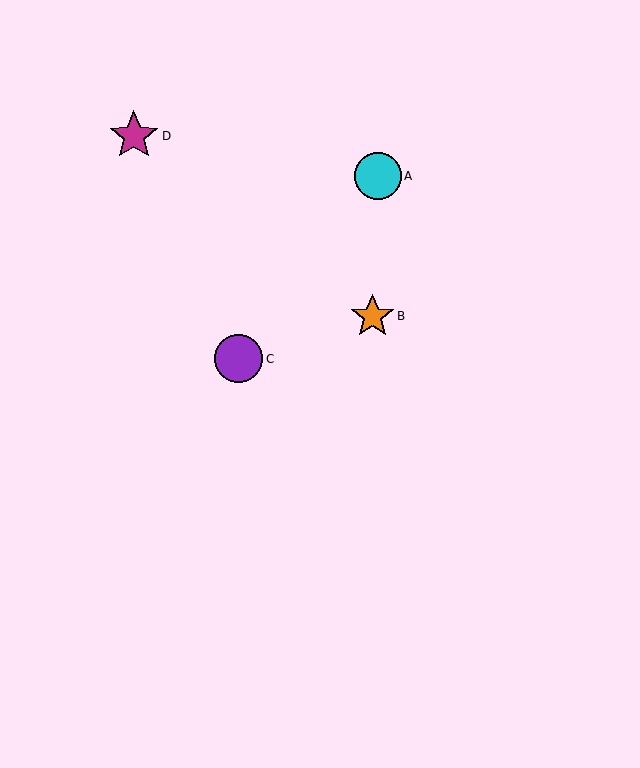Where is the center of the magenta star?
The center of the magenta star is at (134, 136).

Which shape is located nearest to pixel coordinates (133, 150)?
The magenta star (labeled D) at (134, 136) is nearest to that location.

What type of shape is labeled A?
Shape A is a cyan circle.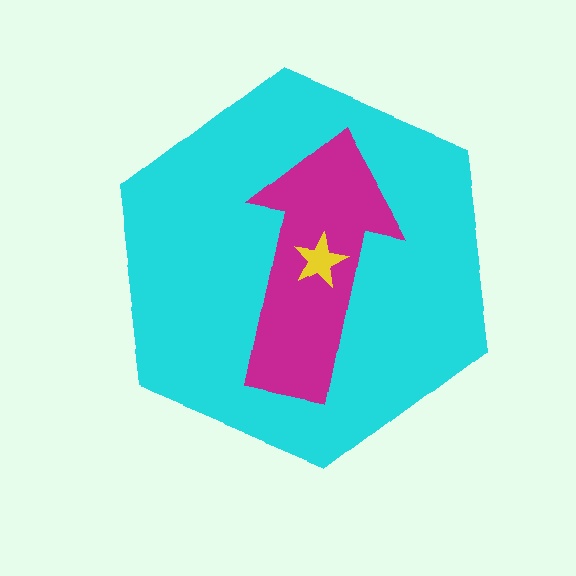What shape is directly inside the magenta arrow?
The yellow star.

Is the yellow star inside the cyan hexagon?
Yes.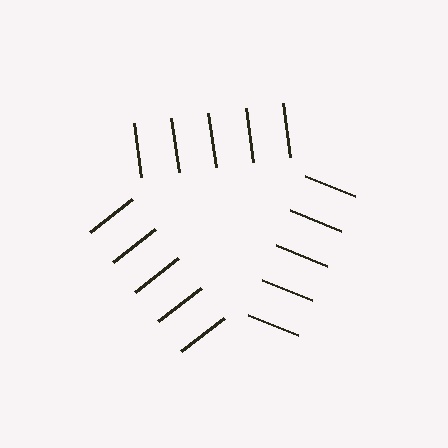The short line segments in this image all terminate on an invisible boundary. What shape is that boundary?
An illusory triangle — the line segments terminate on its edges but no continuous stroke is drawn.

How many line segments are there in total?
15 — 5 along each of the 3 edges.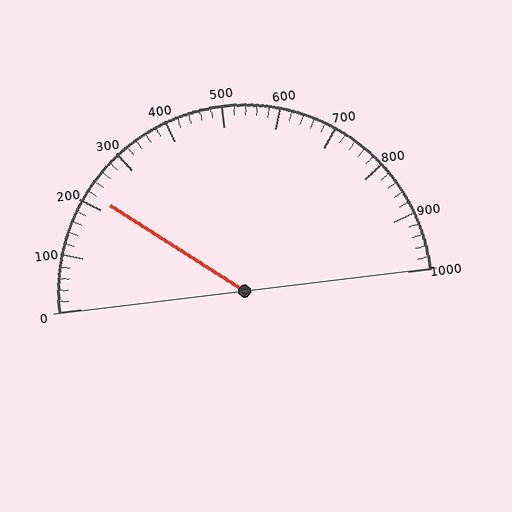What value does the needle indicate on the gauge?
The needle indicates approximately 220.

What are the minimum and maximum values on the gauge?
The gauge ranges from 0 to 1000.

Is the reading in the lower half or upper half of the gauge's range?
The reading is in the lower half of the range (0 to 1000).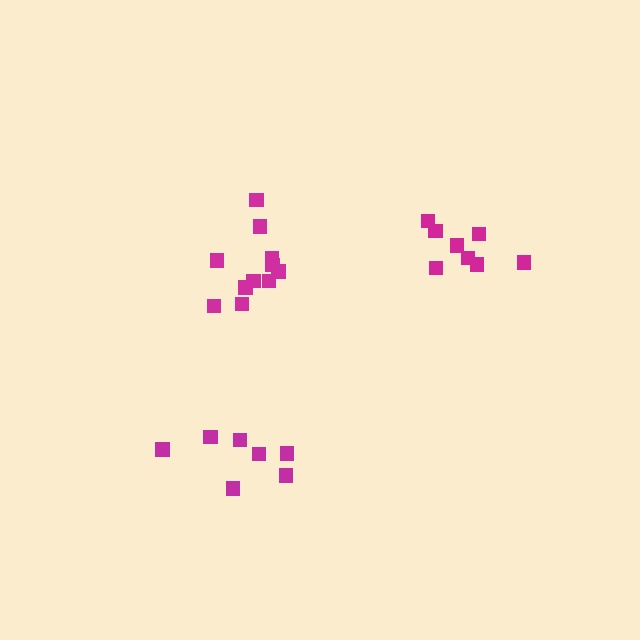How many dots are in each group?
Group 1: 8 dots, Group 2: 11 dots, Group 3: 7 dots (26 total).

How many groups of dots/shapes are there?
There are 3 groups.